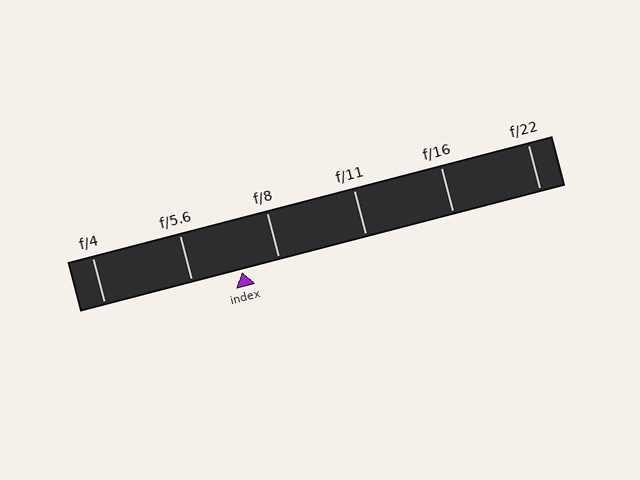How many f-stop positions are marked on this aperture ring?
There are 6 f-stop positions marked.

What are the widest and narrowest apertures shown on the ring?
The widest aperture shown is f/4 and the narrowest is f/22.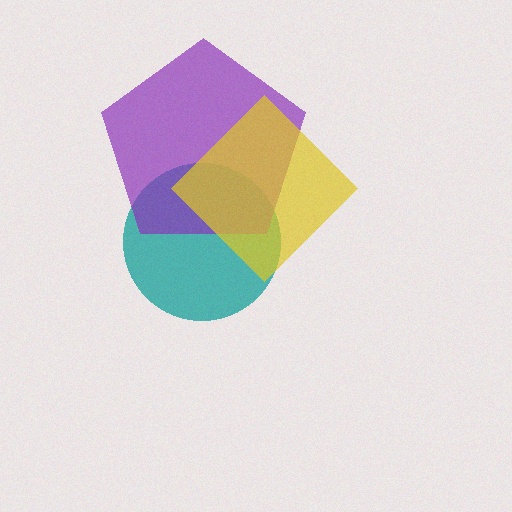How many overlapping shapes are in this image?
There are 3 overlapping shapes in the image.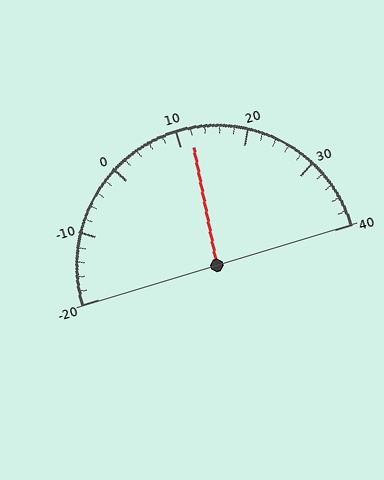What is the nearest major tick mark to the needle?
The nearest major tick mark is 10.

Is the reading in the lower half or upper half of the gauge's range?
The reading is in the upper half of the range (-20 to 40).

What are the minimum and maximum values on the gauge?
The gauge ranges from -20 to 40.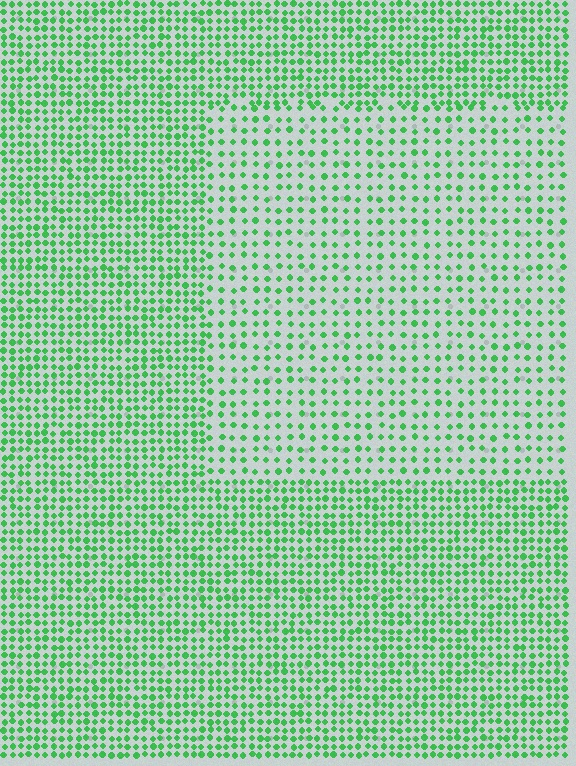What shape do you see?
I see a rectangle.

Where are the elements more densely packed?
The elements are more densely packed outside the rectangle boundary.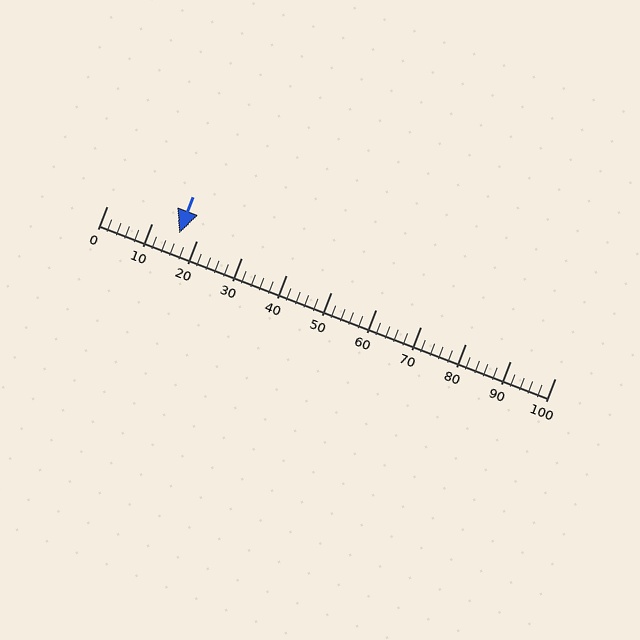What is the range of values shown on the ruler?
The ruler shows values from 0 to 100.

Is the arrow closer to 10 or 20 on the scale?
The arrow is closer to 20.